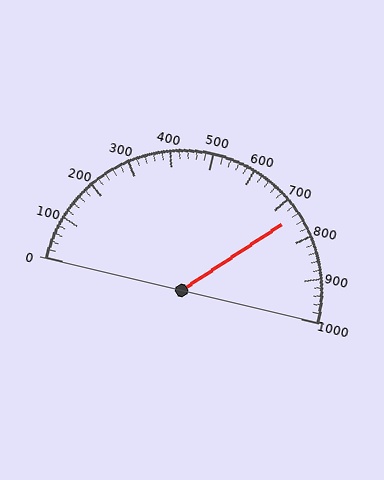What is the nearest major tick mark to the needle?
The nearest major tick mark is 700.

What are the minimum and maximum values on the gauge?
The gauge ranges from 0 to 1000.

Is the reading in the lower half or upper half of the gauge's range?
The reading is in the upper half of the range (0 to 1000).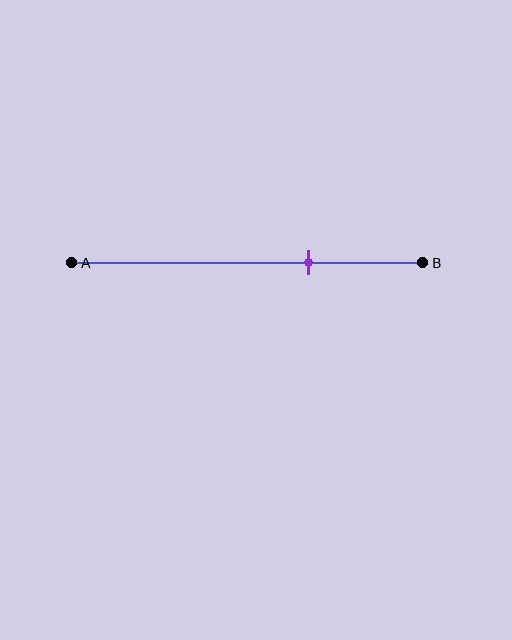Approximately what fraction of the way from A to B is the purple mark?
The purple mark is approximately 65% of the way from A to B.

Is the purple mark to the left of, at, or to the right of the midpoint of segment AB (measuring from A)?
The purple mark is to the right of the midpoint of segment AB.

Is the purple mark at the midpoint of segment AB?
No, the mark is at about 65% from A, not at the 50% midpoint.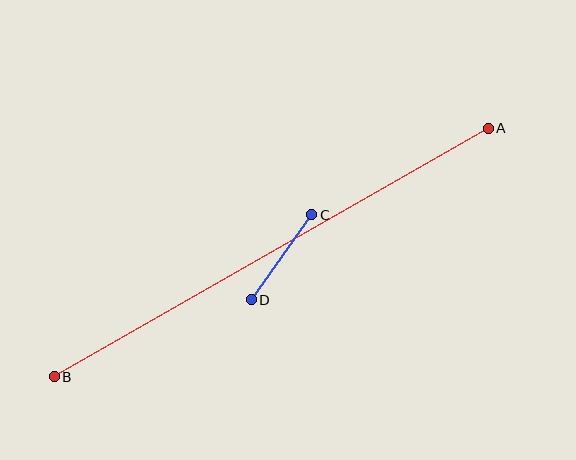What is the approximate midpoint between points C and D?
The midpoint is at approximately (281, 257) pixels.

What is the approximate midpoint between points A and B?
The midpoint is at approximately (271, 253) pixels.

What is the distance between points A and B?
The distance is approximately 500 pixels.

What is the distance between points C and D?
The distance is approximately 104 pixels.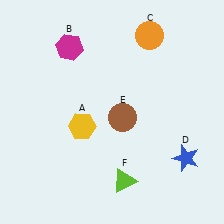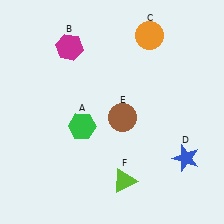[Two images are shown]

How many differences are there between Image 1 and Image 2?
There is 1 difference between the two images.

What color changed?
The hexagon (A) changed from yellow in Image 1 to green in Image 2.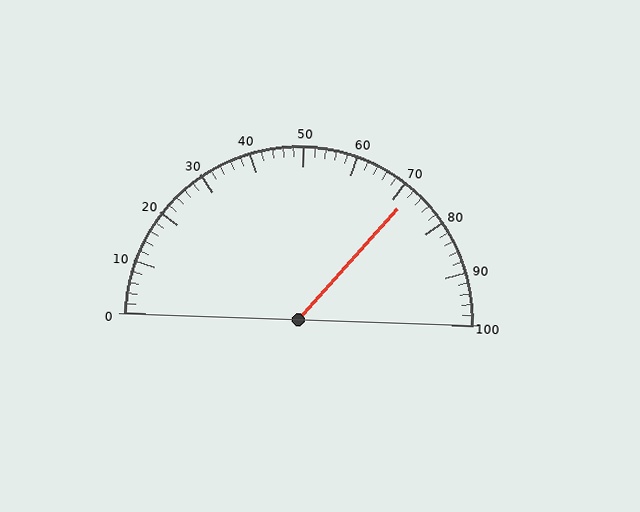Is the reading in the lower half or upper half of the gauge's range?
The reading is in the upper half of the range (0 to 100).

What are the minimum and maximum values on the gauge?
The gauge ranges from 0 to 100.